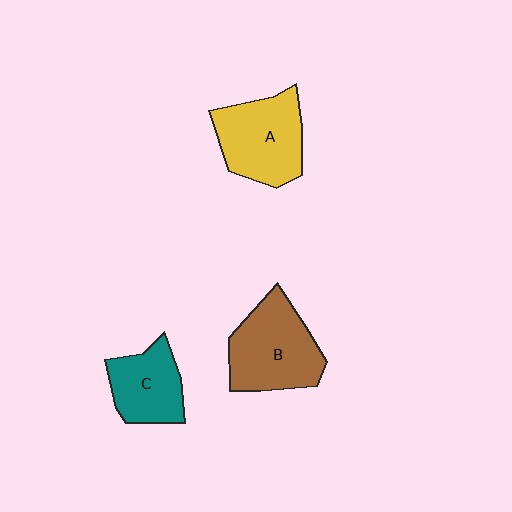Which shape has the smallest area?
Shape C (teal).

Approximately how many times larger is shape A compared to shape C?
Approximately 1.3 times.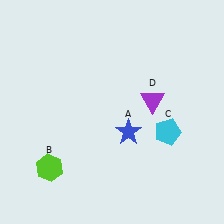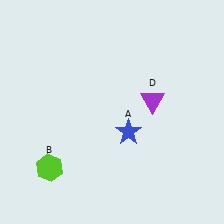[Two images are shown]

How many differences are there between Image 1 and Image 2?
There is 1 difference between the two images.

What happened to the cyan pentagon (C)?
The cyan pentagon (C) was removed in Image 2. It was in the bottom-right area of Image 1.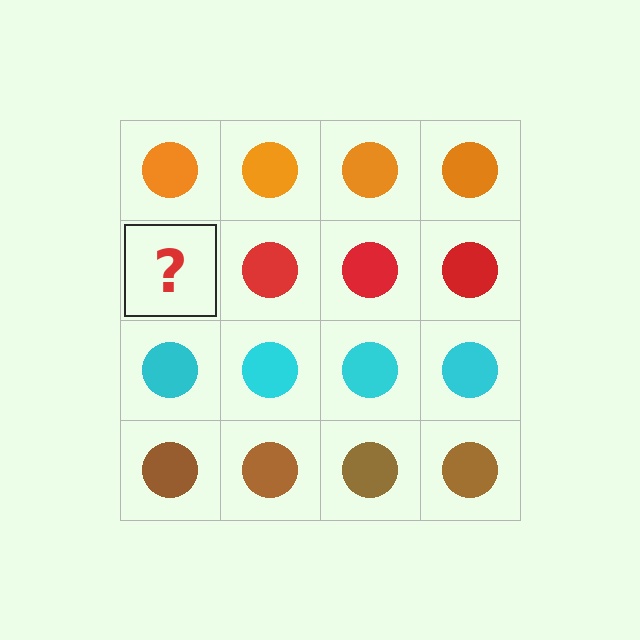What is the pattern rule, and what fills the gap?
The rule is that each row has a consistent color. The gap should be filled with a red circle.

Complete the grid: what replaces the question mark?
The question mark should be replaced with a red circle.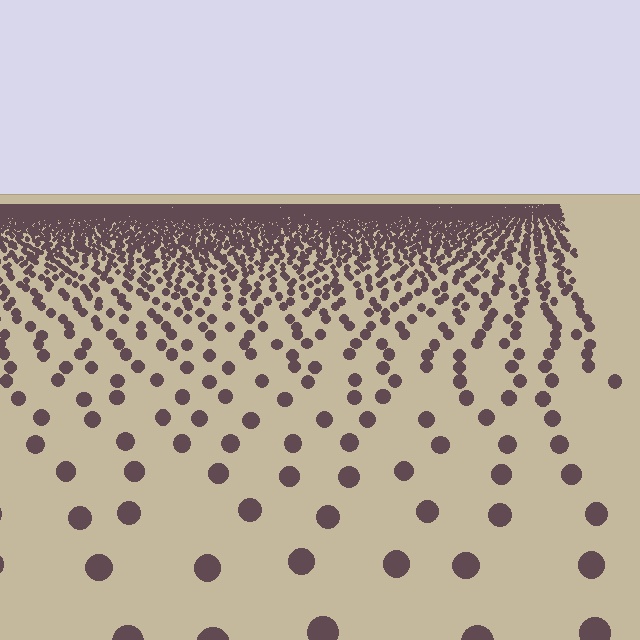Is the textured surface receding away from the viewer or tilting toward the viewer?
The surface is receding away from the viewer. Texture elements get smaller and denser toward the top.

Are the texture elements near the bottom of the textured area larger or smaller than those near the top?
Larger. Near the bottom, elements are closer to the viewer and appear at a bigger on-screen size.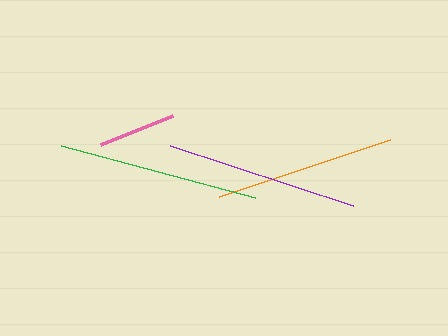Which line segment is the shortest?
The pink line is the shortest at approximately 77 pixels.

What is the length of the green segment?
The green segment is approximately 200 pixels long.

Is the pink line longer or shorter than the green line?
The green line is longer than the pink line.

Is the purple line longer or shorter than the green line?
The green line is longer than the purple line.